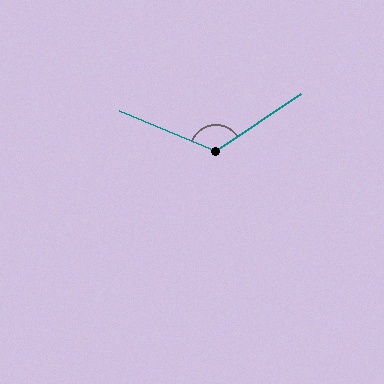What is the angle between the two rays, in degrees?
Approximately 123 degrees.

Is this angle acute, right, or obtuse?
It is obtuse.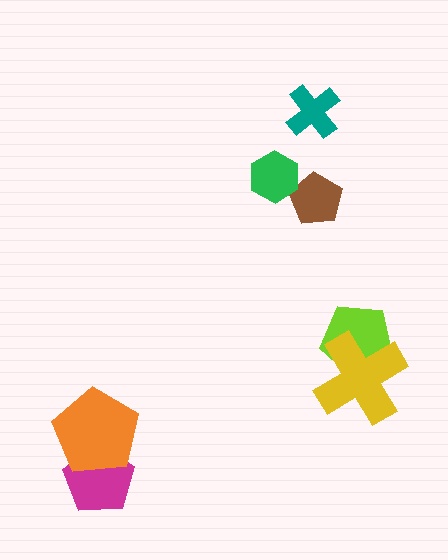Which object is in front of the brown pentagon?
The green hexagon is in front of the brown pentagon.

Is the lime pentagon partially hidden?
Yes, it is partially covered by another shape.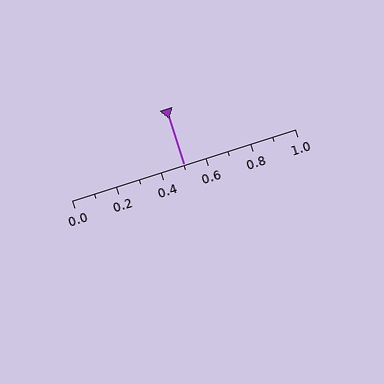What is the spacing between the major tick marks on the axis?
The major ticks are spaced 0.2 apart.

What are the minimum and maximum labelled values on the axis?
The axis runs from 0.0 to 1.0.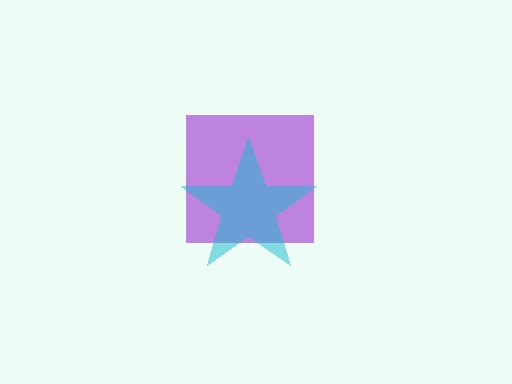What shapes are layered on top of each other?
The layered shapes are: a purple square, a cyan star.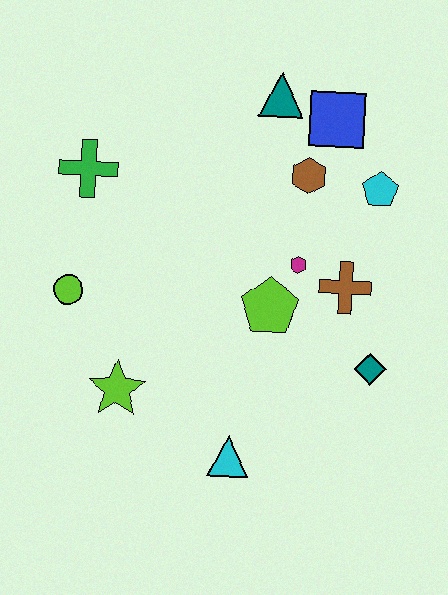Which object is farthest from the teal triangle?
The cyan triangle is farthest from the teal triangle.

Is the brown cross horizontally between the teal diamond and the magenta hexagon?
Yes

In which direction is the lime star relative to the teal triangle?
The lime star is below the teal triangle.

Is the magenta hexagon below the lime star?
No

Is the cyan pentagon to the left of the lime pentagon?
No